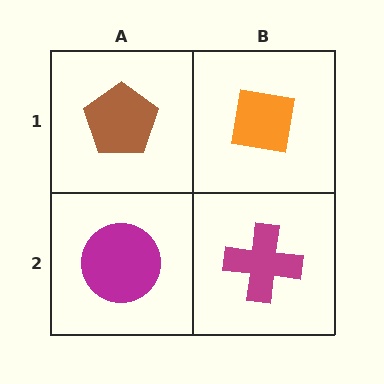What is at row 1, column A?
A brown pentagon.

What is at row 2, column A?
A magenta circle.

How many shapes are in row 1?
2 shapes.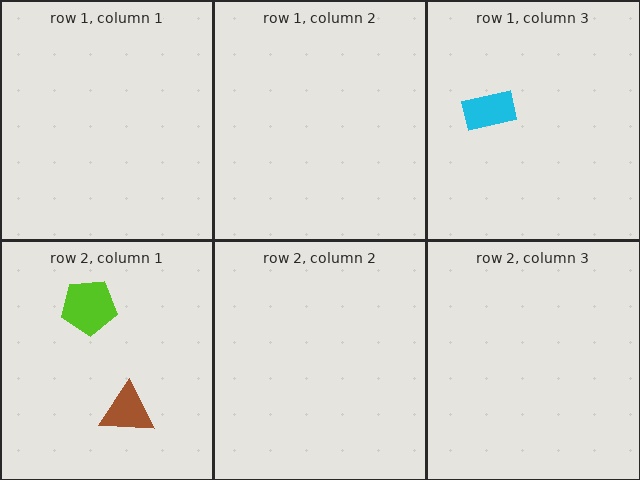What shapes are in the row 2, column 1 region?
The lime pentagon, the brown triangle.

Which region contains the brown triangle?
The row 2, column 1 region.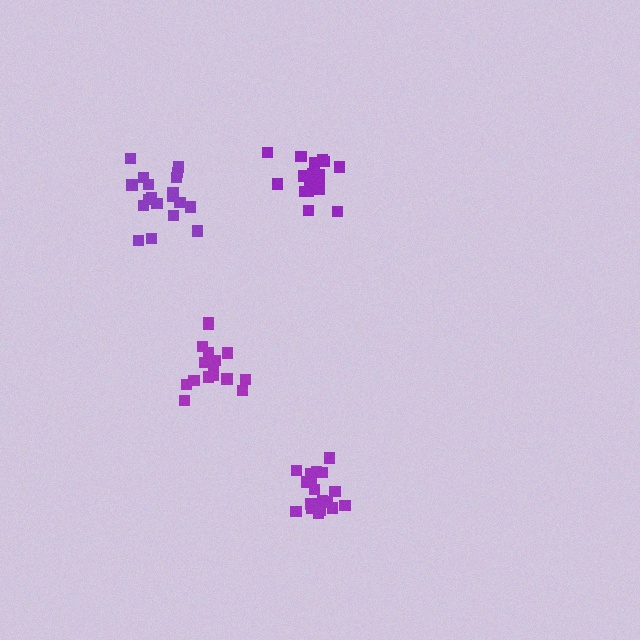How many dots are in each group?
Group 1: 16 dots, Group 2: 17 dots, Group 3: 19 dots, Group 4: 19 dots (71 total).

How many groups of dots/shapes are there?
There are 4 groups.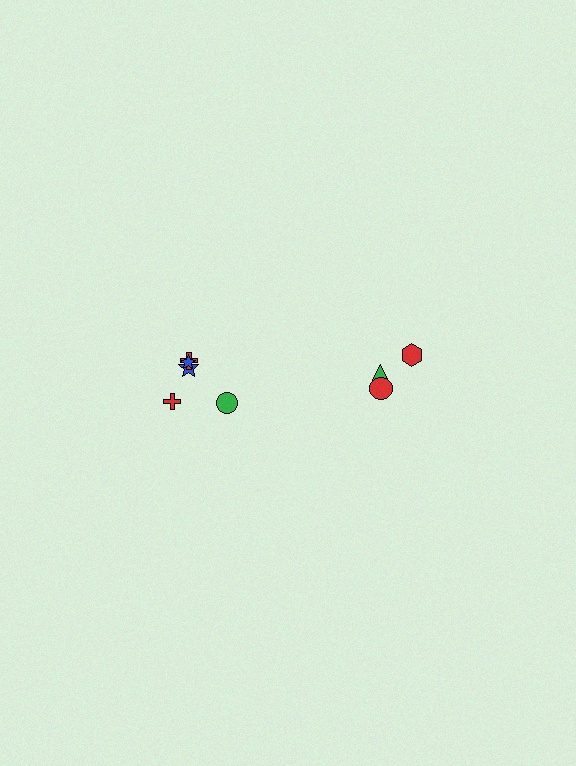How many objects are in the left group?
There are 5 objects.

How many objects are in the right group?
There are 3 objects.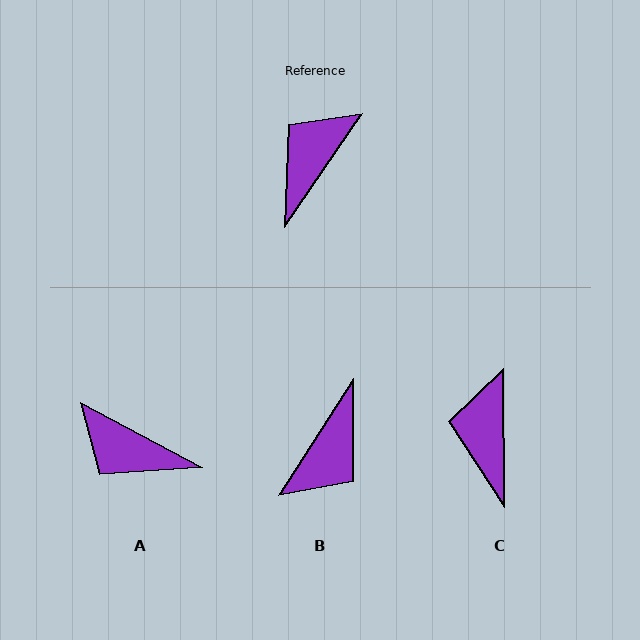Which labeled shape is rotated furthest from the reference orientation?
B, about 178 degrees away.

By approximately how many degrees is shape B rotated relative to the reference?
Approximately 178 degrees clockwise.